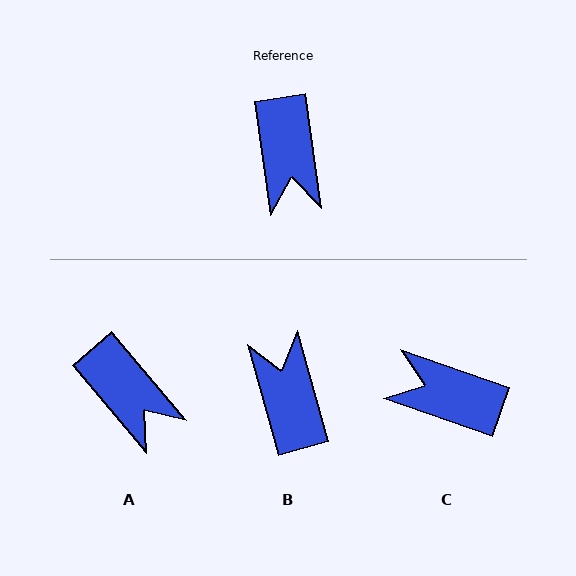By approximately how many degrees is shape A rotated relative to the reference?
Approximately 32 degrees counter-clockwise.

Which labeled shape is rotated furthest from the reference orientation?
B, about 172 degrees away.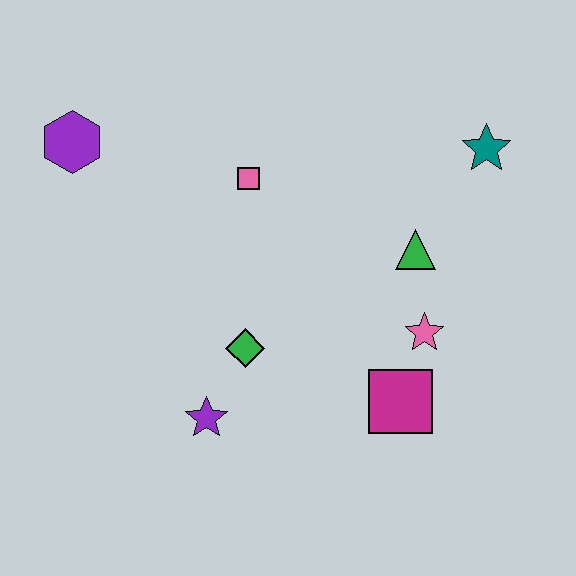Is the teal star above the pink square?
Yes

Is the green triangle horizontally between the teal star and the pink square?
Yes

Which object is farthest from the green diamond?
The teal star is farthest from the green diamond.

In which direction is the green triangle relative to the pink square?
The green triangle is to the right of the pink square.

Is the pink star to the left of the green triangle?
No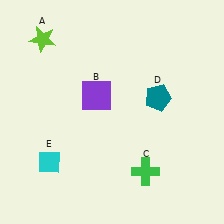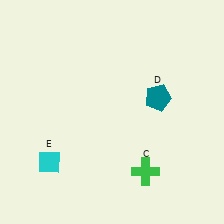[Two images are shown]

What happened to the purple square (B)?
The purple square (B) was removed in Image 2. It was in the top-left area of Image 1.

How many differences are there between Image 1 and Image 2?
There are 2 differences between the two images.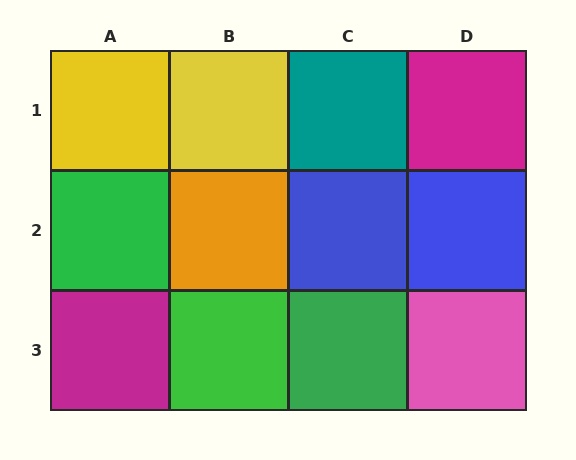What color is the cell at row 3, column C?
Green.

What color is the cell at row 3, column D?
Pink.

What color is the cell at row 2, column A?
Green.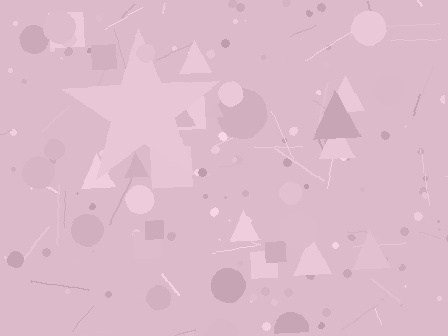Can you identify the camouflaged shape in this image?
The camouflaged shape is a star.